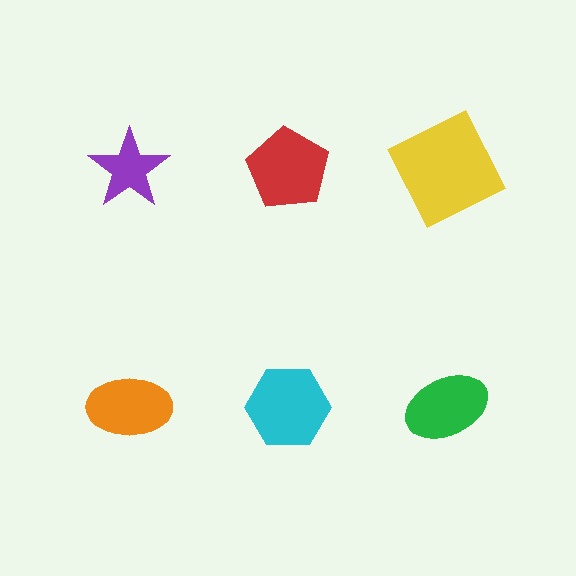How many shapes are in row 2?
3 shapes.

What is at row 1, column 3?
A yellow square.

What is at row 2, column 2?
A cyan hexagon.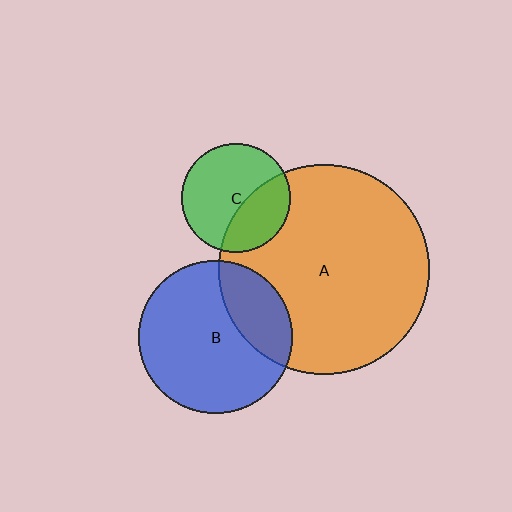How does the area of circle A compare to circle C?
Approximately 3.7 times.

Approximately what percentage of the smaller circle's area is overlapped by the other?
Approximately 25%.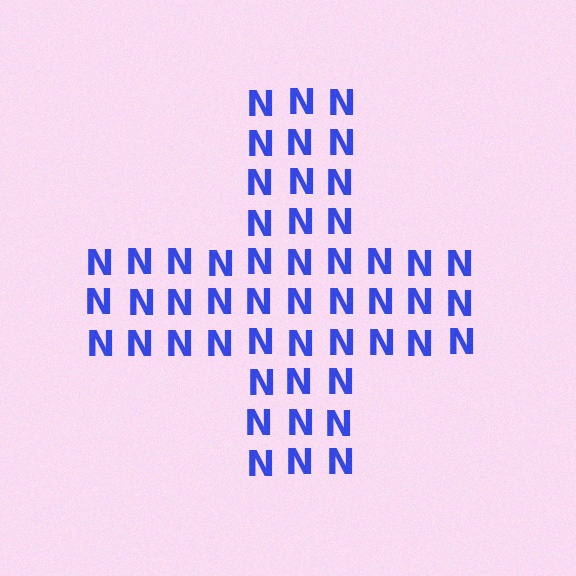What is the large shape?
The large shape is a cross.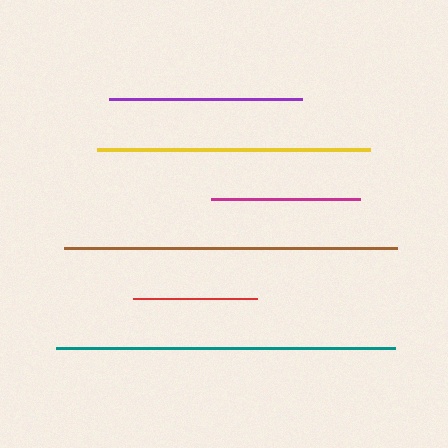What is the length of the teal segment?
The teal segment is approximately 340 pixels long.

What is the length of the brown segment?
The brown segment is approximately 333 pixels long.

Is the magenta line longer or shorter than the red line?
The magenta line is longer than the red line.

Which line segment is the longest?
The teal line is the longest at approximately 340 pixels.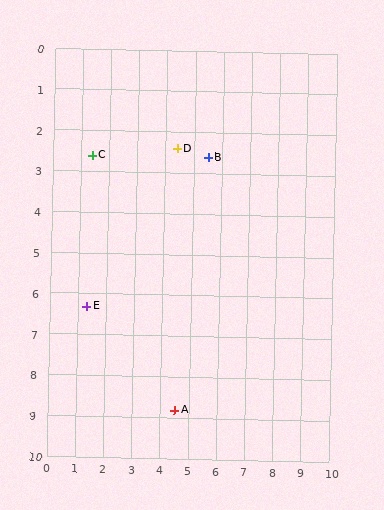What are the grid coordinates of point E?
Point E is at approximately (1.3, 6.3).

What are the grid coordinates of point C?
Point C is at approximately (1.4, 2.6).